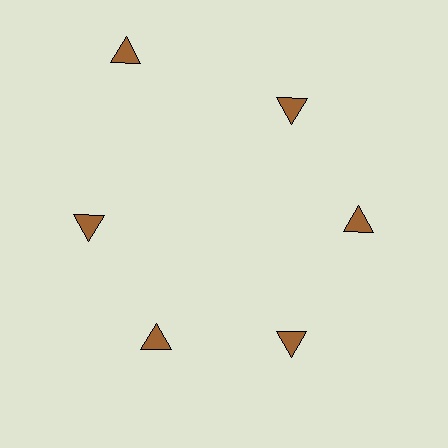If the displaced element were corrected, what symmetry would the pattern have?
It would have 6-fold rotational symmetry — the pattern would map onto itself every 60 degrees.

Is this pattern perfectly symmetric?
No. The 6 brown triangles are arranged in a ring, but one element near the 11 o'clock position is pushed outward from the center, breaking the 6-fold rotational symmetry.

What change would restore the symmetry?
The symmetry would be restored by moving it inward, back onto the ring so that all 6 triangles sit at equal angles and equal distance from the center.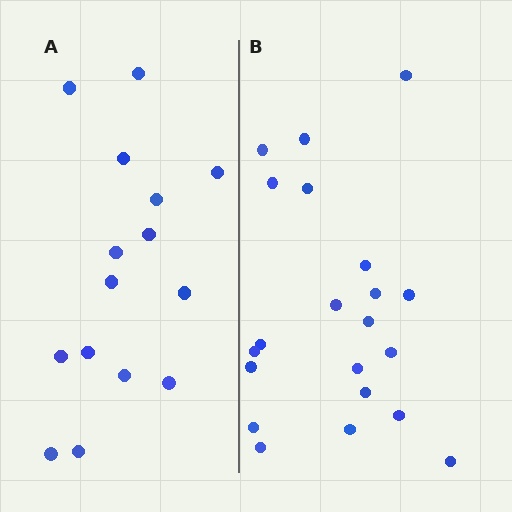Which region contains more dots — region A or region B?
Region B (the right region) has more dots.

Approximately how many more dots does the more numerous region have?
Region B has about 6 more dots than region A.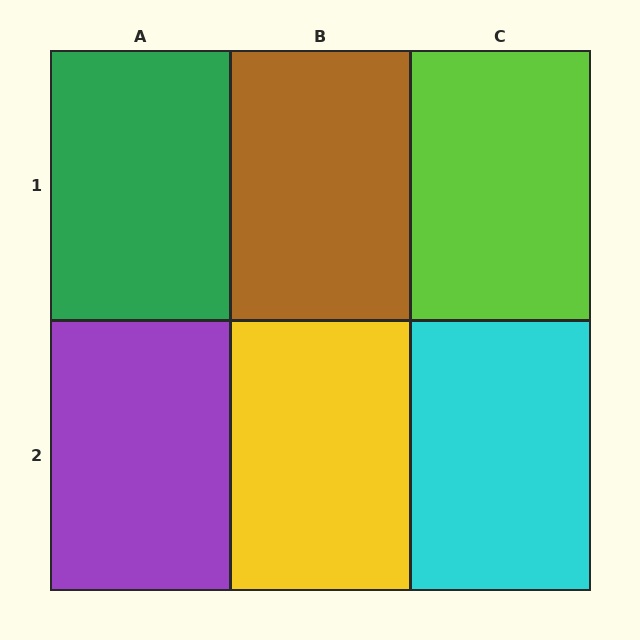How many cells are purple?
1 cell is purple.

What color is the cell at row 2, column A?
Purple.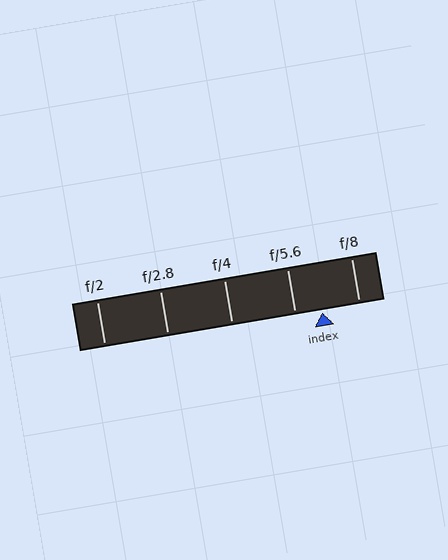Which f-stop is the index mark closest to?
The index mark is closest to f/5.6.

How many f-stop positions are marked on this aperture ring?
There are 5 f-stop positions marked.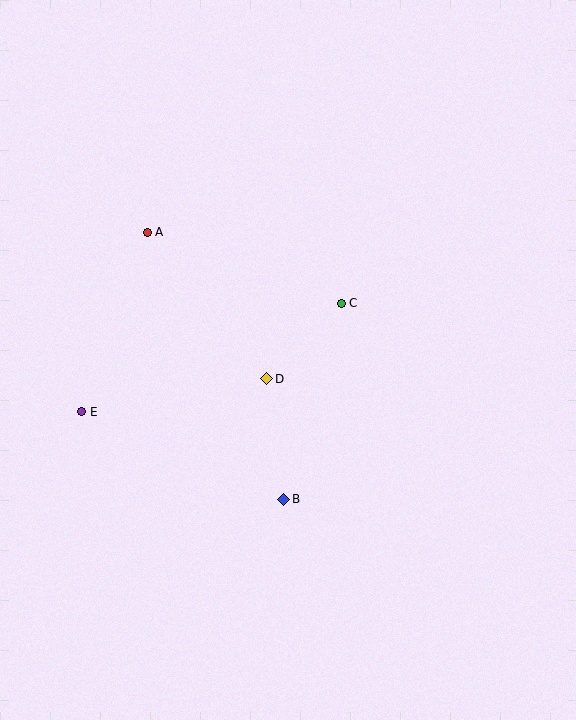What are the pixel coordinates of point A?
Point A is at (147, 232).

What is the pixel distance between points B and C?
The distance between B and C is 205 pixels.